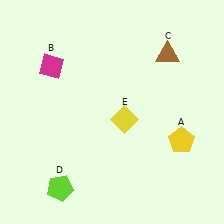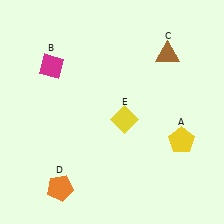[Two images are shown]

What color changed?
The pentagon (D) changed from lime in Image 1 to orange in Image 2.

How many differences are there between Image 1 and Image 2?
There is 1 difference between the two images.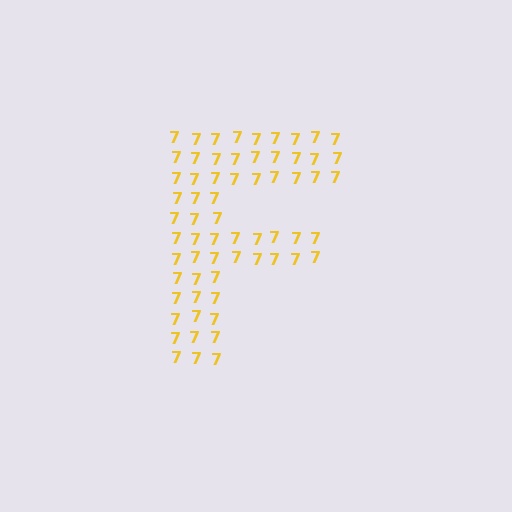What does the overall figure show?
The overall figure shows the letter F.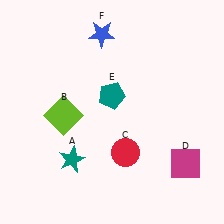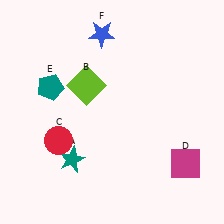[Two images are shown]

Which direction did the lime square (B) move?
The lime square (B) moved up.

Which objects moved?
The objects that moved are: the lime square (B), the red circle (C), the teal pentagon (E).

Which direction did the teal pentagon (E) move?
The teal pentagon (E) moved left.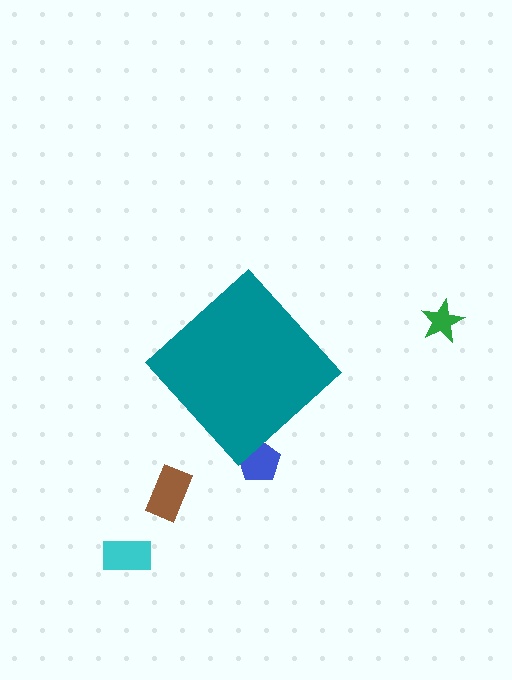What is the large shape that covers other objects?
A teal diamond.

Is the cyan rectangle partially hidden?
No, the cyan rectangle is fully visible.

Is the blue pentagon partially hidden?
Yes, the blue pentagon is partially hidden behind the teal diamond.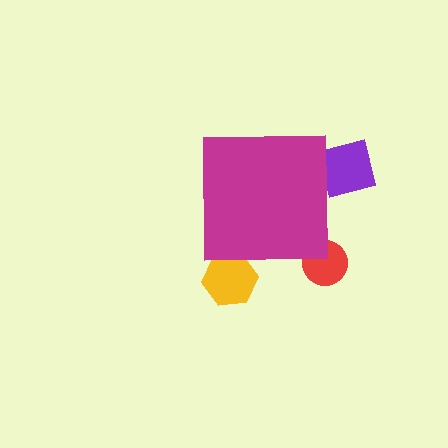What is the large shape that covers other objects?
A magenta square.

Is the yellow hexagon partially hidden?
Yes, the yellow hexagon is partially hidden behind the magenta square.